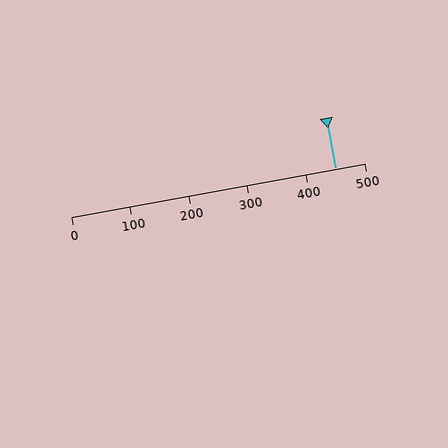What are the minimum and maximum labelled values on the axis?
The axis runs from 0 to 500.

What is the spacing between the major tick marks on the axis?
The major ticks are spaced 100 apart.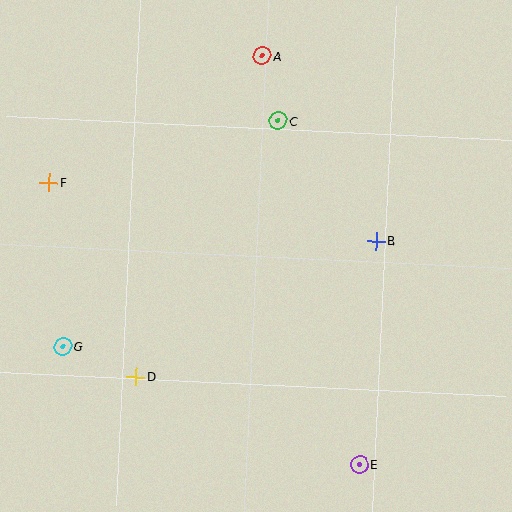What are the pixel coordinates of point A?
Point A is at (262, 56).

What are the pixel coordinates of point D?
Point D is at (136, 377).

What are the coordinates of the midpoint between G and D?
The midpoint between G and D is at (99, 361).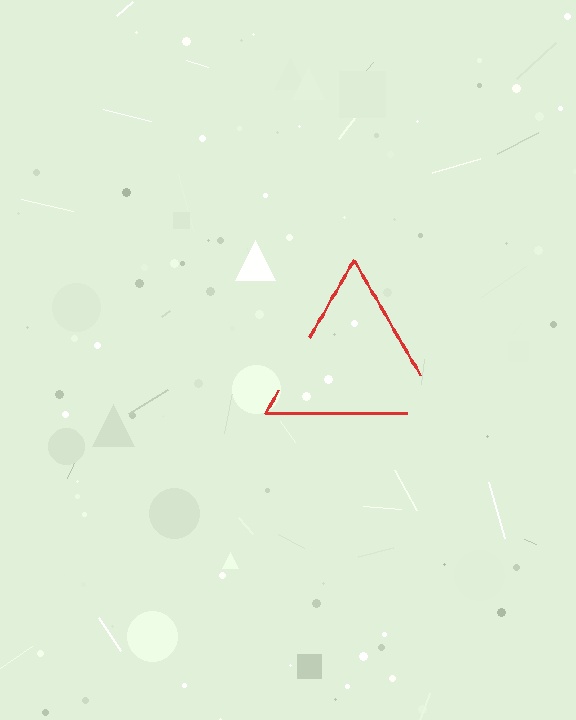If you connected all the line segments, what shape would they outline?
They would outline a triangle.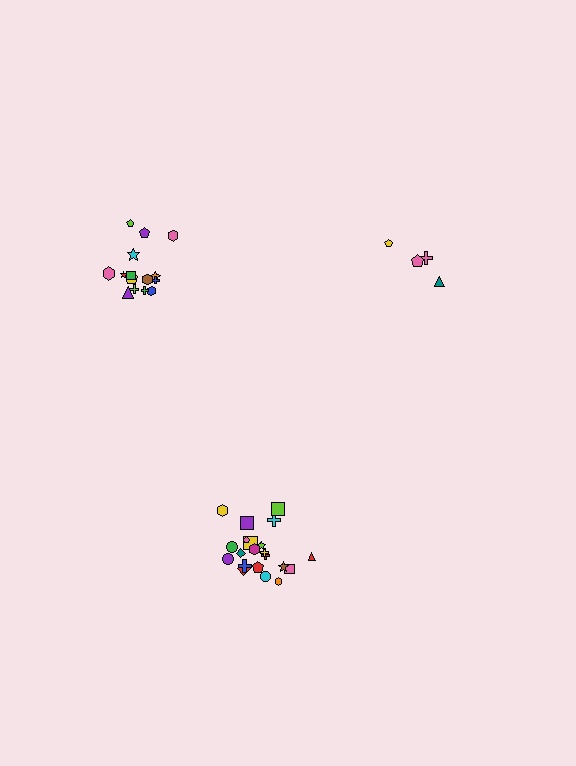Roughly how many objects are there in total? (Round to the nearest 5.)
Roughly 40 objects in total.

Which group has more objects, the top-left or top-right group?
The top-left group.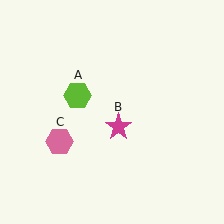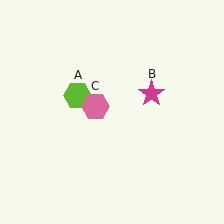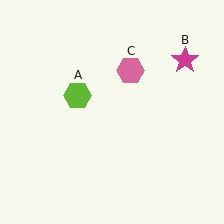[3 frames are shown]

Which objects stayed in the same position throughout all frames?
Lime hexagon (object A) remained stationary.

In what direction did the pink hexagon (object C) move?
The pink hexagon (object C) moved up and to the right.